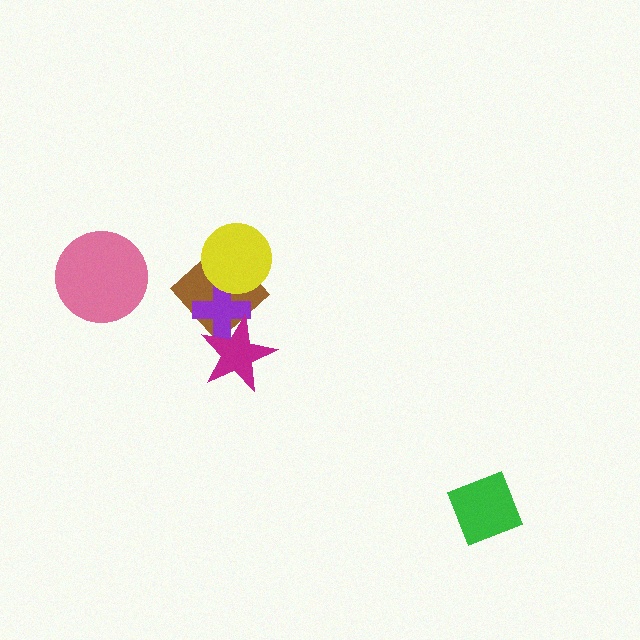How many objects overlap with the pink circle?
0 objects overlap with the pink circle.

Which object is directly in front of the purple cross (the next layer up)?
The yellow circle is directly in front of the purple cross.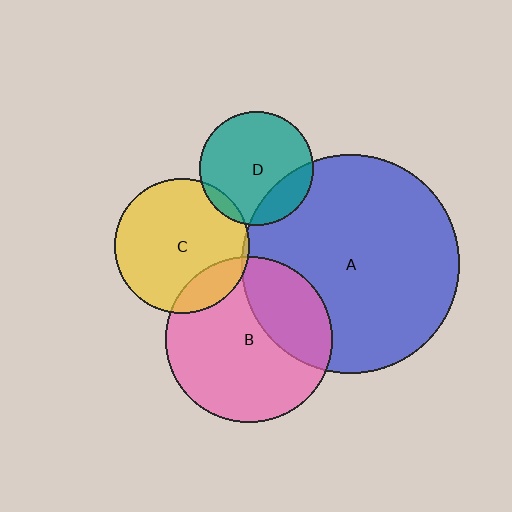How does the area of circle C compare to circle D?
Approximately 1.4 times.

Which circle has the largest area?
Circle A (blue).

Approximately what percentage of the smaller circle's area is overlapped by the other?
Approximately 15%.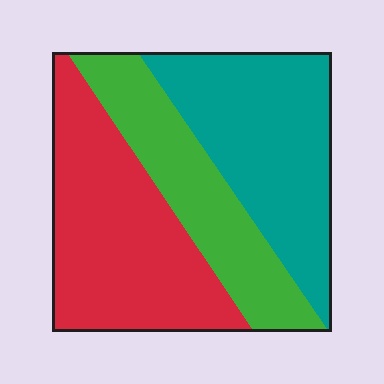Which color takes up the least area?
Green, at roughly 25%.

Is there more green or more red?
Red.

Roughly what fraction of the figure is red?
Red covers 39% of the figure.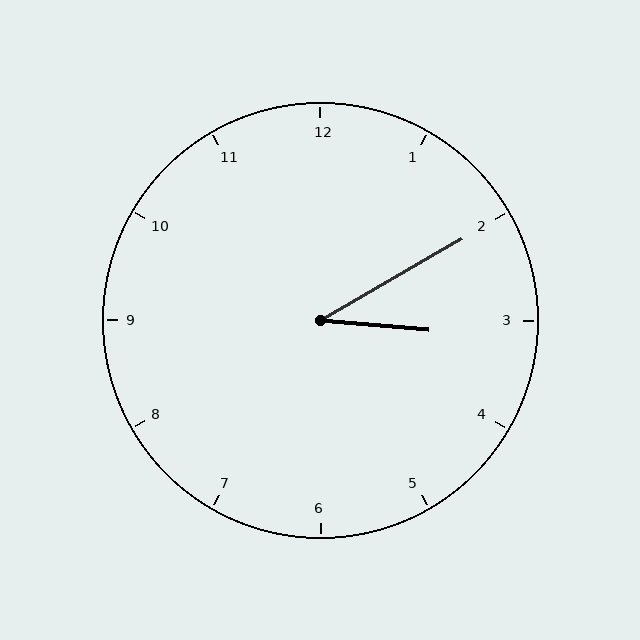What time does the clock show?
3:10.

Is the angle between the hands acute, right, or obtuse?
It is acute.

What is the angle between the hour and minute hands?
Approximately 35 degrees.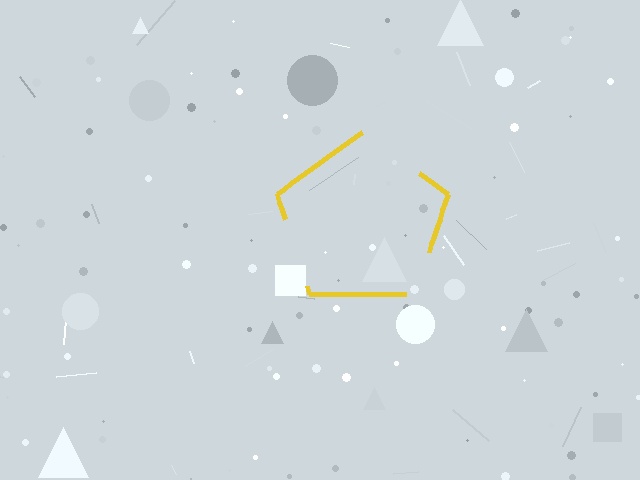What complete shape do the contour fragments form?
The contour fragments form a pentagon.